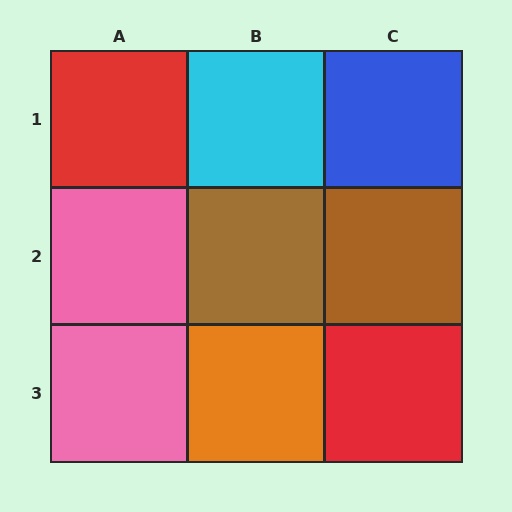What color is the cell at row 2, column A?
Pink.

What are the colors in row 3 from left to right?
Pink, orange, red.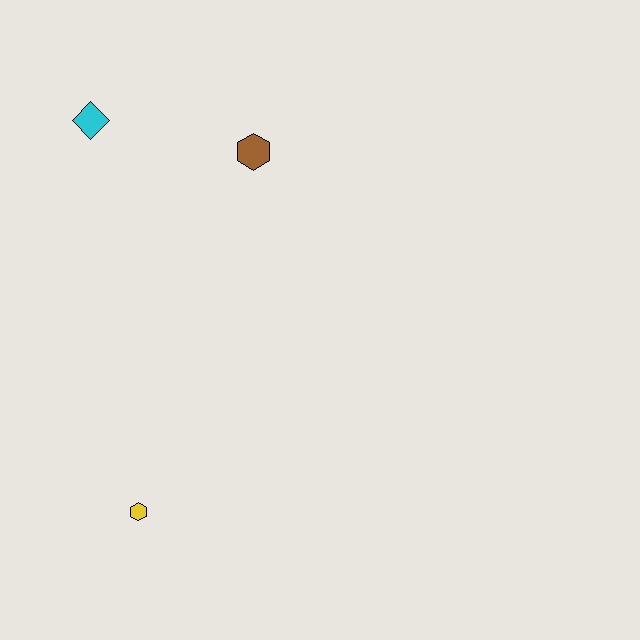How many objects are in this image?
There are 3 objects.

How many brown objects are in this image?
There is 1 brown object.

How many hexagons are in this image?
There are 2 hexagons.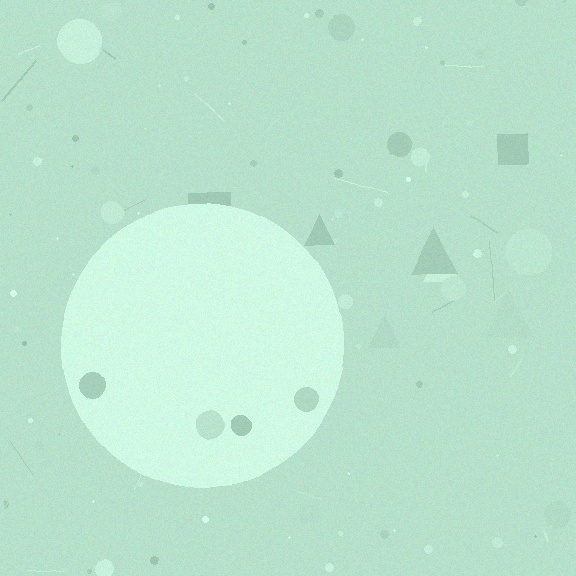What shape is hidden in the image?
A circle is hidden in the image.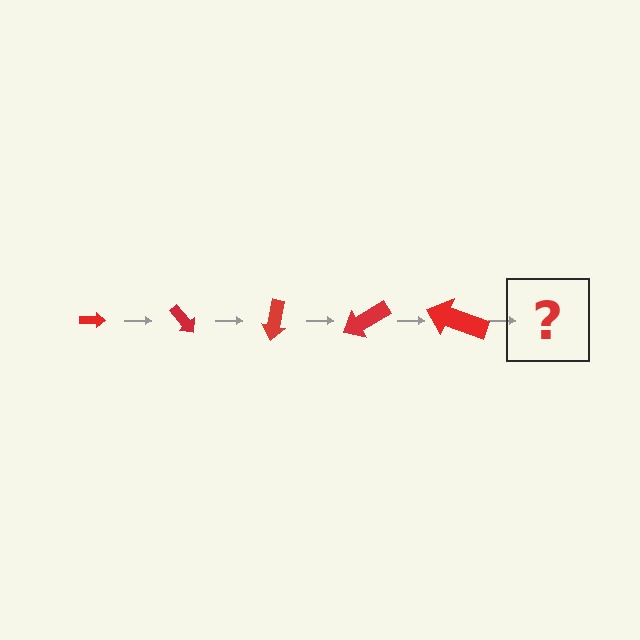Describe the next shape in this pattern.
It should be an arrow, larger than the previous one and rotated 250 degrees from the start.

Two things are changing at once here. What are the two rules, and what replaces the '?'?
The two rules are that the arrow grows larger each step and it rotates 50 degrees each step. The '?' should be an arrow, larger than the previous one and rotated 250 degrees from the start.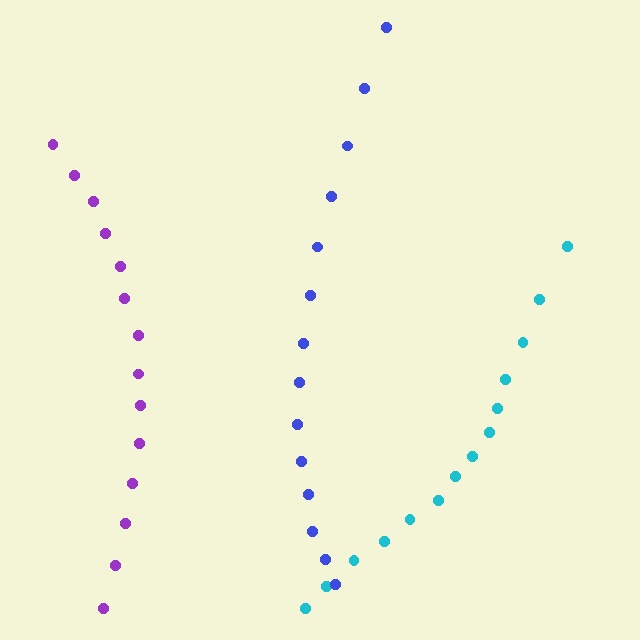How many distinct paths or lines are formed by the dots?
There are 3 distinct paths.